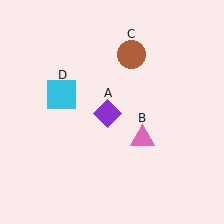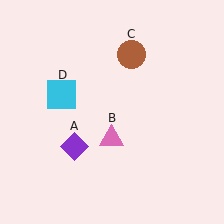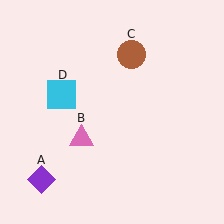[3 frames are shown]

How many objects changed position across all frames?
2 objects changed position: purple diamond (object A), pink triangle (object B).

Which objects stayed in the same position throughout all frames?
Brown circle (object C) and cyan square (object D) remained stationary.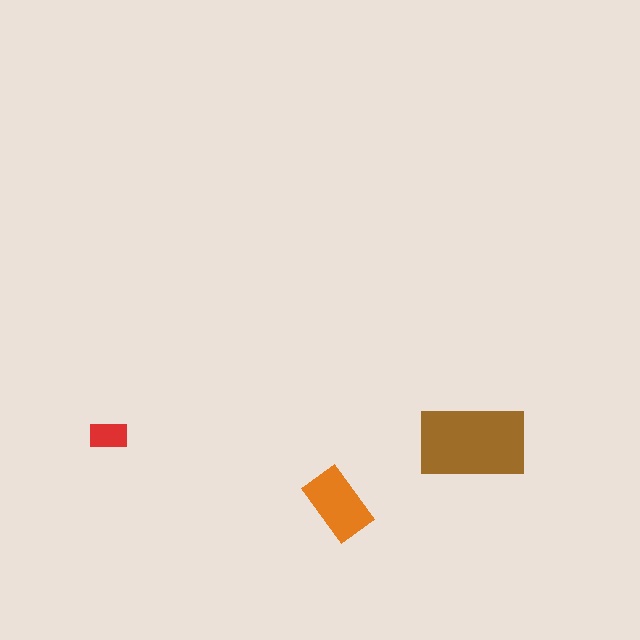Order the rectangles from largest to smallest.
the brown one, the orange one, the red one.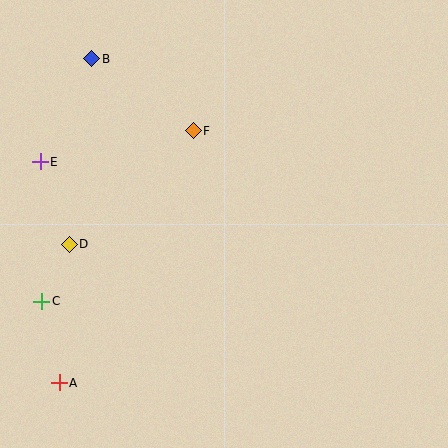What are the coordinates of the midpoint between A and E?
The midpoint between A and E is at (50, 272).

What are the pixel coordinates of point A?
Point A is at (59, 383).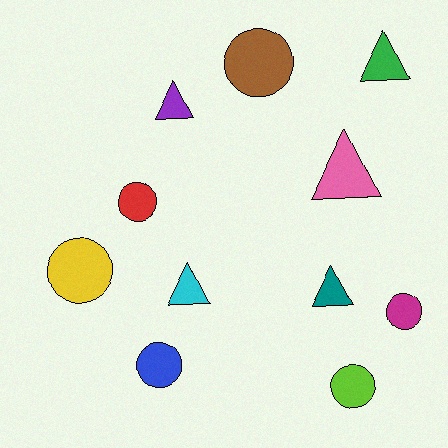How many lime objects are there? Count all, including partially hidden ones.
There is 1 lime object.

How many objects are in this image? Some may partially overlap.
There are 11 objects.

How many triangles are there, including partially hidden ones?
There are 5 triangles.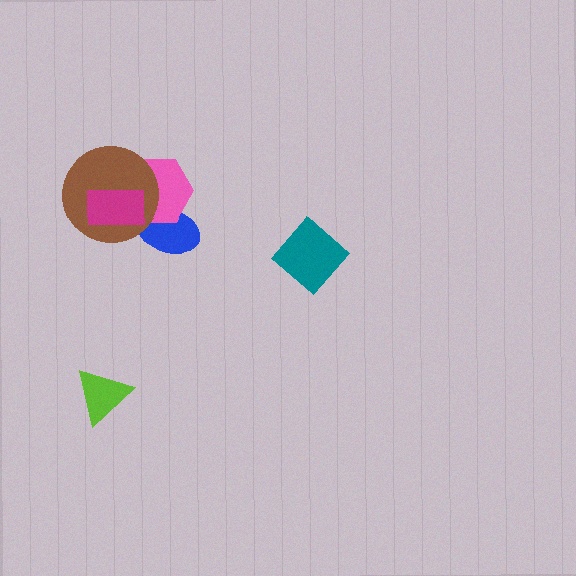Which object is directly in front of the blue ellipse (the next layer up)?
The pink hexagon is directly in front of the blue ellipse.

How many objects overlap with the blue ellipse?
2 objects overlap with the blue ellipse.